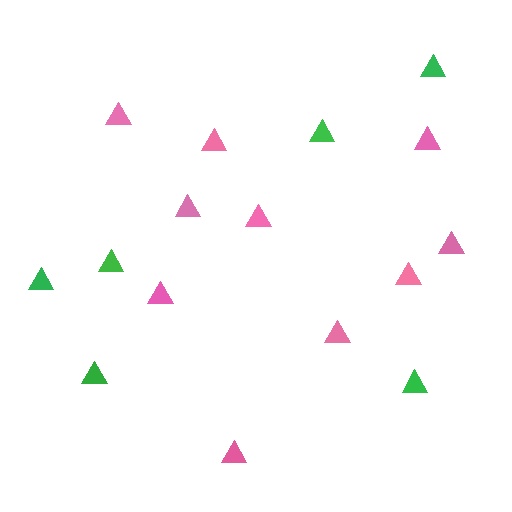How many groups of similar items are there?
There are 2 groups: one group of green triangles (6) and one group of pink triangles (10).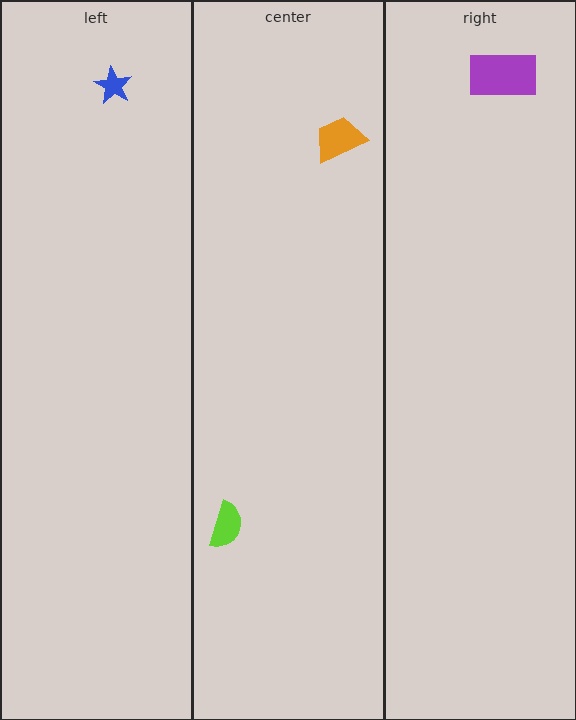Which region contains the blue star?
The left region.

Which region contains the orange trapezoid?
The center region.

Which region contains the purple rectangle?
The right region.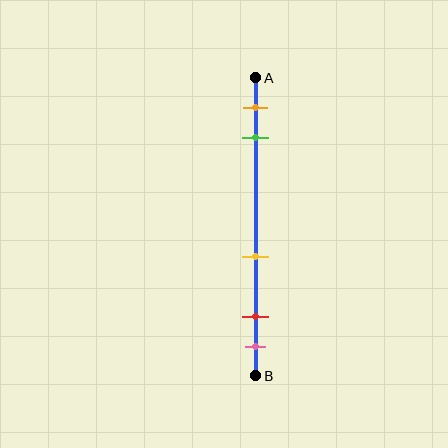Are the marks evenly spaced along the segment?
No, the marks are not evenly spaced.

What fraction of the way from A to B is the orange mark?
The orange mark is approximately 10% (0.1) of the way from A to B.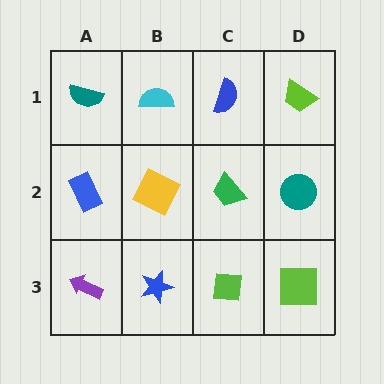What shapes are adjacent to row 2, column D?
A lime trapezoid (row 1, column D), a lime square (row 3, column D), a green trapezoid (row 2, column C).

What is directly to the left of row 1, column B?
A teal semicircle.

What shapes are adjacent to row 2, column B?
A cyan semicircle (row 1, column B), a blue star (row 3, column B), a blue rectangle (row 2, column A), a green trapezoid (row 2, column C).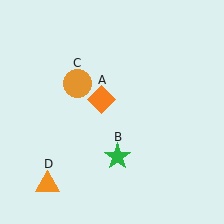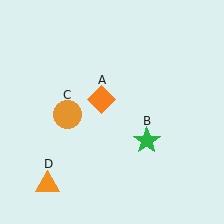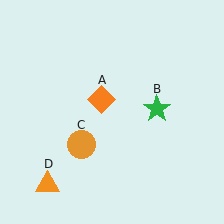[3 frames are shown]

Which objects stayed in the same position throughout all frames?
Orange diamond (object A) and orange triangle (object D) remained stationary.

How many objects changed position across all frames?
2 objects changed position: green star (object B), orange circle (object C).